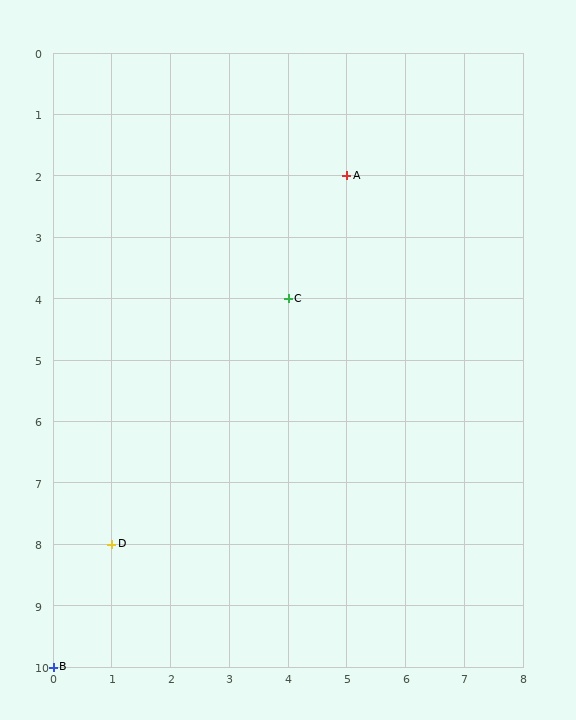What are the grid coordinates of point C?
Point C is at grid coordinates (4, 4).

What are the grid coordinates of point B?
Point B is at grid coordinates (0, 10).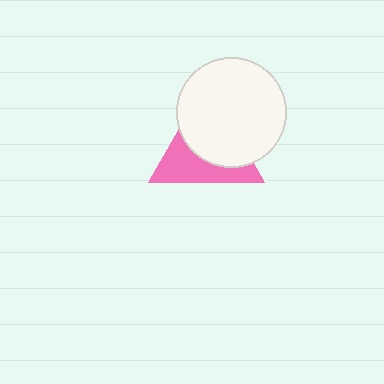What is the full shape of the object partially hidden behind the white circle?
The partially hidden object is a pink triangle.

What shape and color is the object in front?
The object in front is a white circle.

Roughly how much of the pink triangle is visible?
A small part of it is visible (roughly 45%).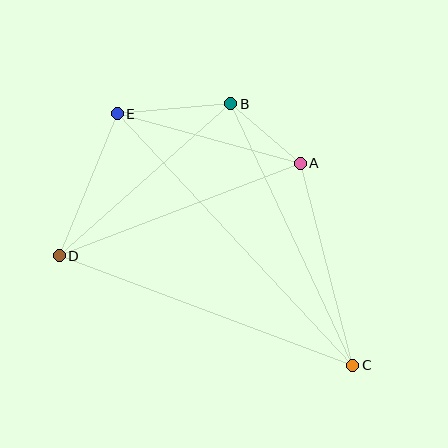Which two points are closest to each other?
Points A and B are closest to each other.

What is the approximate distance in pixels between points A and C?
The distance between A and C is approximately 209 pixels.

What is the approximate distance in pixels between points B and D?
The distance between B and D is approximately 229 pixels.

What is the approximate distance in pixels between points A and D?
The distance between A and D is approximately 258 pixels.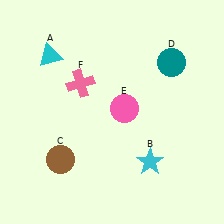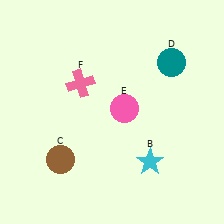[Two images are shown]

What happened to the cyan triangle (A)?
The cyan triangle (A) was removed in Image 2. It was in the top-left area of Image 1.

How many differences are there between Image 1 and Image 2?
There is 1 difference between the two images.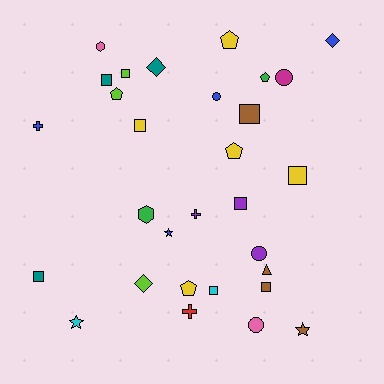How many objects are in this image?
There are 30 objects.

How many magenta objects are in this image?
There is 1 magenta object.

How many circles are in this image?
There are 4 circles.